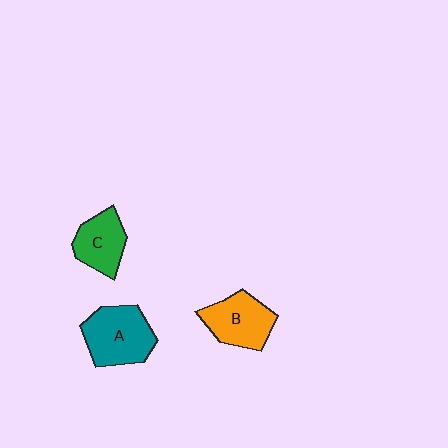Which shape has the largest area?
Shape A (teal).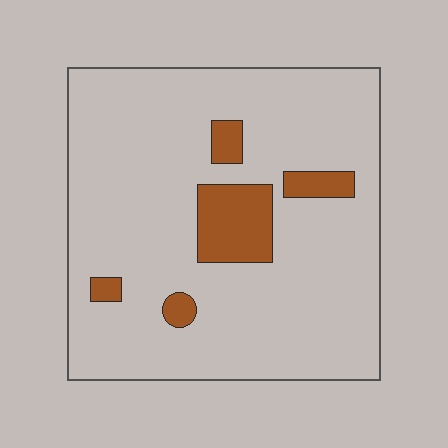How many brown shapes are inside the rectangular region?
5.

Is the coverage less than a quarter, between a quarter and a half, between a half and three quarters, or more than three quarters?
Less than a quarter.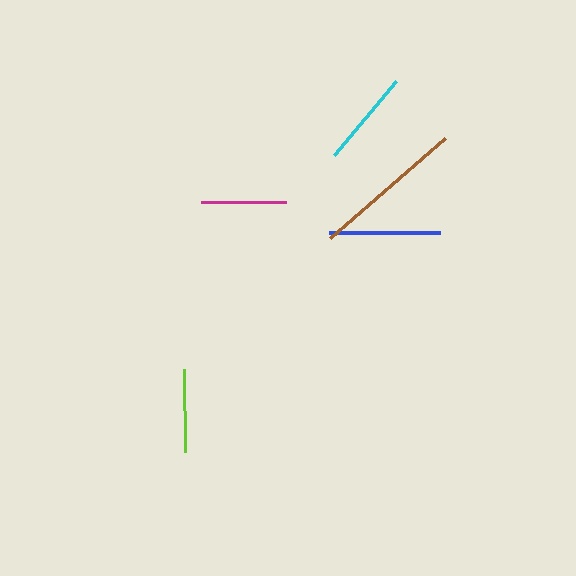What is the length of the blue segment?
The blue segment is approximately 112 pixels long.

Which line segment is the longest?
The brown line is the longest at approximately 153 pixels.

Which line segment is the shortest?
The lime line is the shortest at approximately 82 pixels.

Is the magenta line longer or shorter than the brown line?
The brown line is longer than the magenta line.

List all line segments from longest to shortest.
From longest to shortest: brown, blue, cyan, magenta, lime.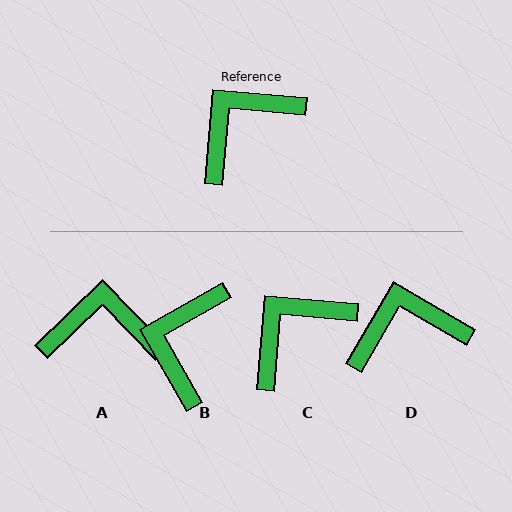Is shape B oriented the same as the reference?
No, it is off by about 35 degrees.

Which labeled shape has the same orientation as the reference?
C.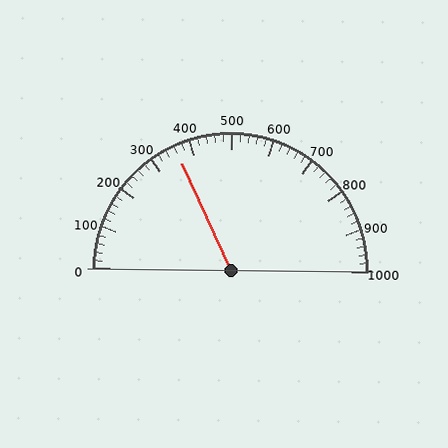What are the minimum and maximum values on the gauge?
The gauge ranges from 0 to 1000.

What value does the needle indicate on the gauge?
The needle indicates approximately 360.